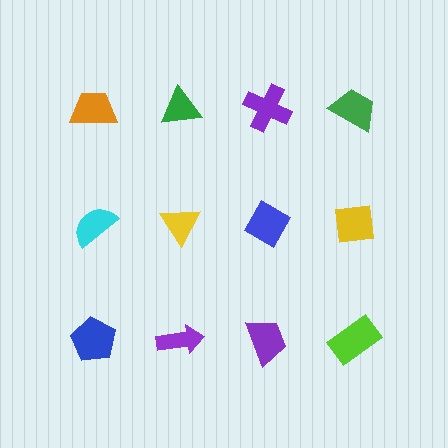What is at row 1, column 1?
An orange trapezoid.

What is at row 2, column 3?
A blue diamond.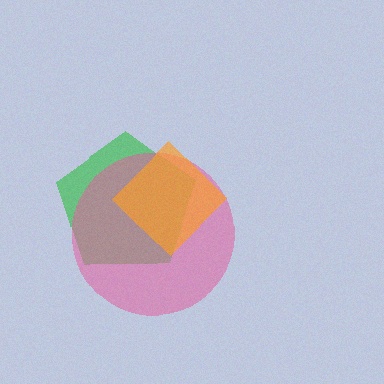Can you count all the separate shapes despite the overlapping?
Yes, there are 3 separate shapes.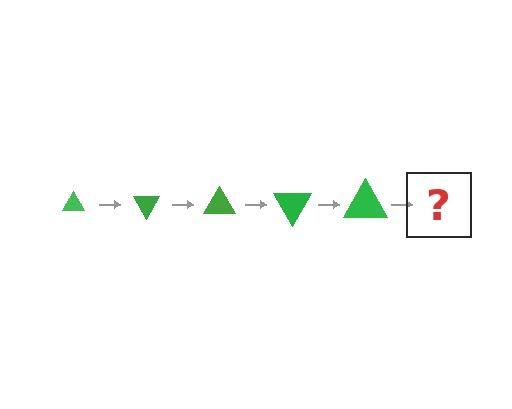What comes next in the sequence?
The next element should be a triangle, larger than the previous one and rotated 300 degrees from the start.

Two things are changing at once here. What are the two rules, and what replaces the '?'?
The two rules are that the triangle grows larger each step and it rotates 60 degrees each step. The '?' should be a triangle, larger than the previous one and rotated 300 degrees from the start.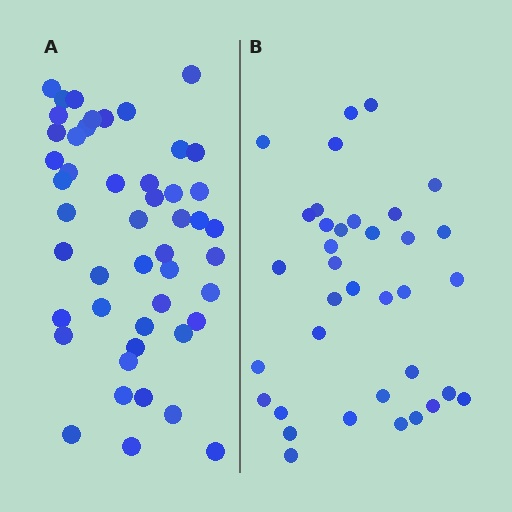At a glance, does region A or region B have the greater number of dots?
Region A (the left region) has more dots.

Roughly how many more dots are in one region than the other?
Region A has roughly 12 or so more dots than region B.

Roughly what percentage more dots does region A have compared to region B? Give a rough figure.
About 35% more.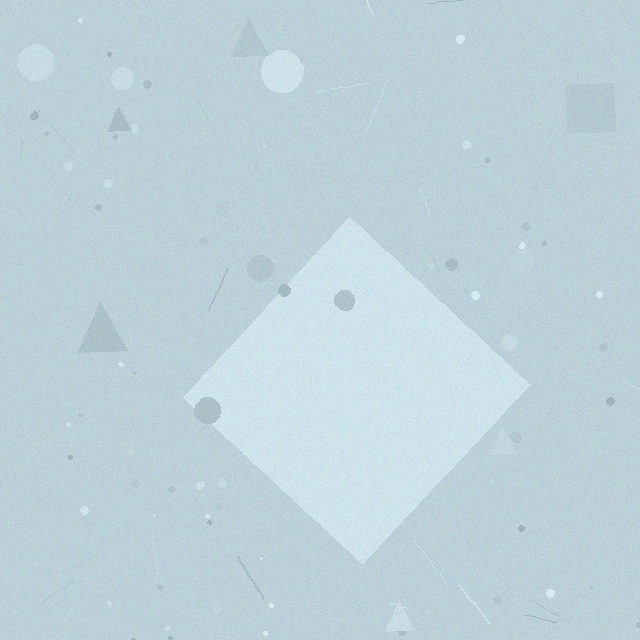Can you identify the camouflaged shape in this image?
The camouflaged shape is a diamond.